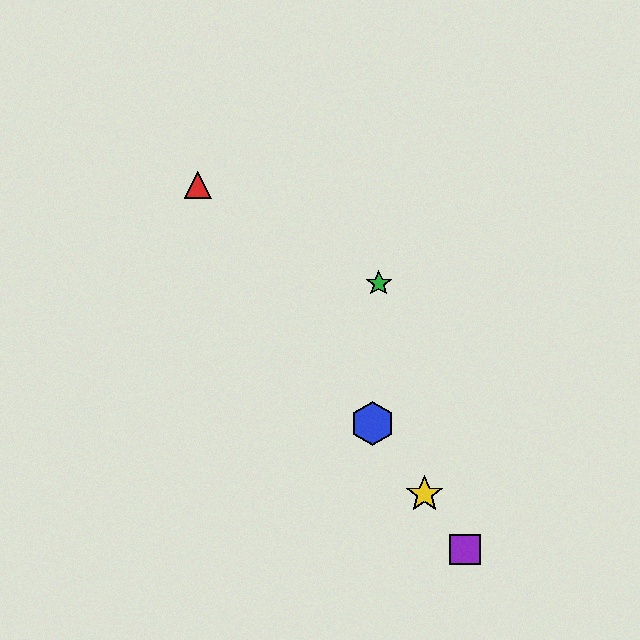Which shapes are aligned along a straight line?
The red triangle, the blue hexagon, the yellow star, the purple square are aligned along a straight line.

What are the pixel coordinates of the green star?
The green star is at (379, 283).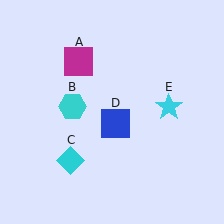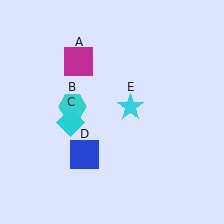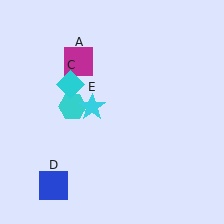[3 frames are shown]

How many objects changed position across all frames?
3 objects changed position: cyan diamond (object C), blue square (object D), cyan star (object E).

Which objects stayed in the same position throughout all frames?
Magenta square (object A) and cyan hexagon (object B) remained stationary.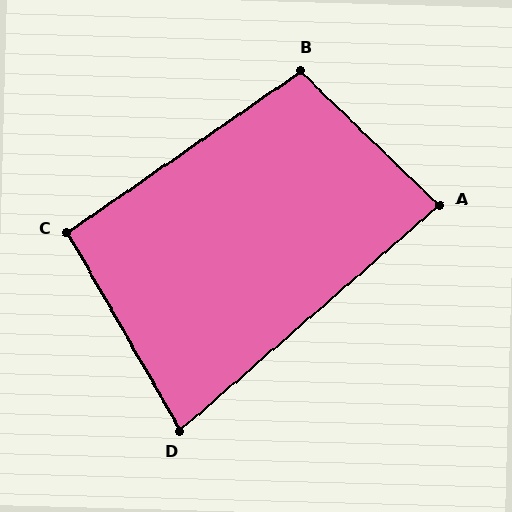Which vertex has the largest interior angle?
B, at approximately 101 degrees.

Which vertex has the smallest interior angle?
D, at approximately 79 degrees.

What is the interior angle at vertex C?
Approximately 95 degrees (obtuse).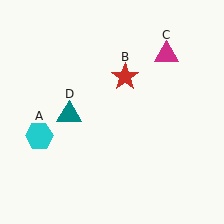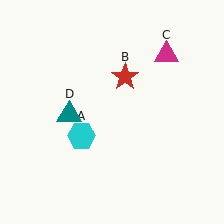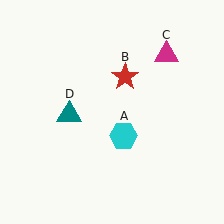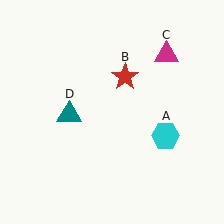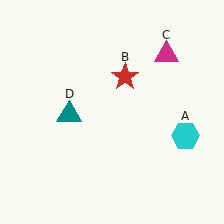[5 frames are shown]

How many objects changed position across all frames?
1 object changed position: cyan hexagon (object A).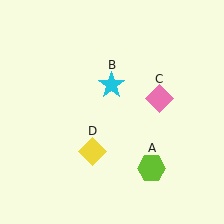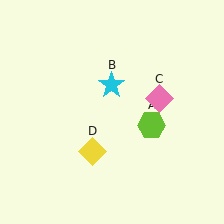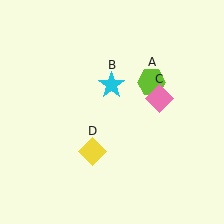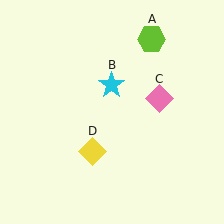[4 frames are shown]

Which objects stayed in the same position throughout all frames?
Cyan star (object B) and pink diamond (object C) and yellow diamond (object D) remained stationary.